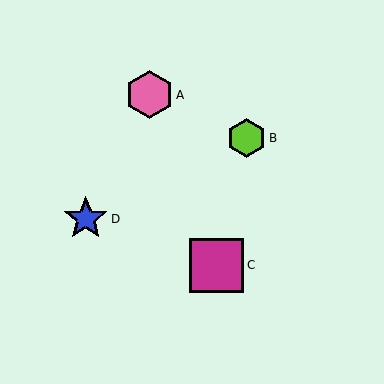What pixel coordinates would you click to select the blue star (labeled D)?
Click at (86, 219) to select the blue star D.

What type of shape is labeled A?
Shape A is a pink hexagon.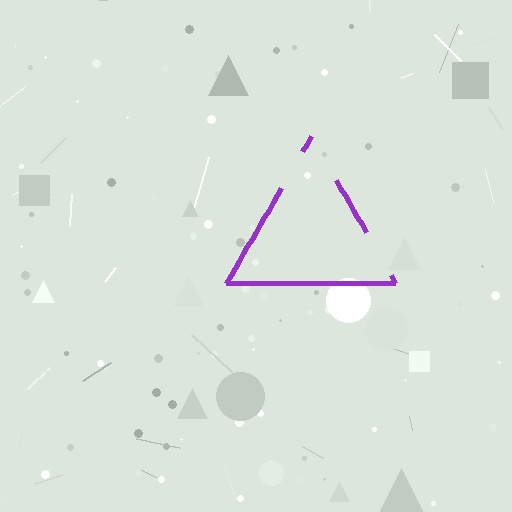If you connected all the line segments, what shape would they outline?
They would outline a triangle.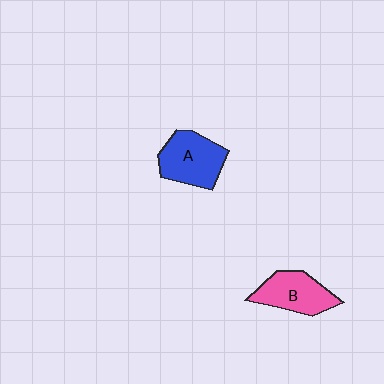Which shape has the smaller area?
Shape B (pink).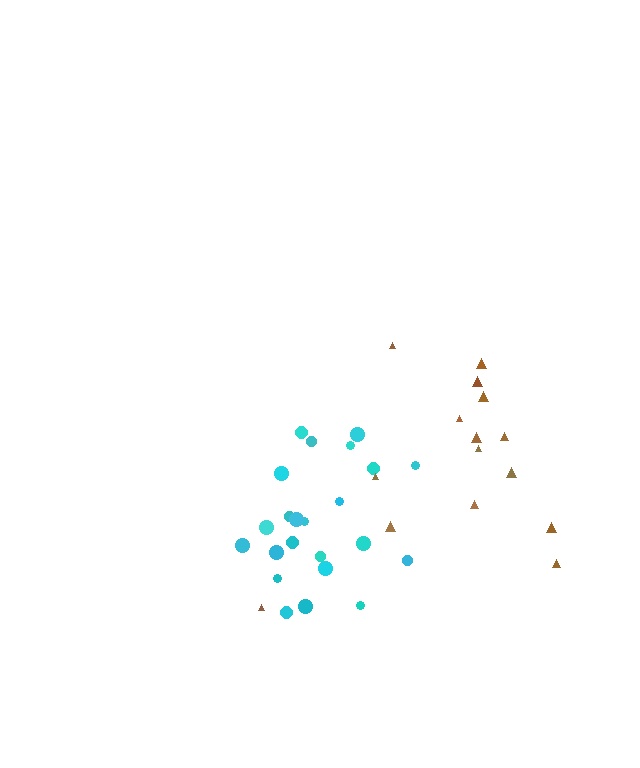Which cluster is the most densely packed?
Cyan.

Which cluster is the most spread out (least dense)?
Brown.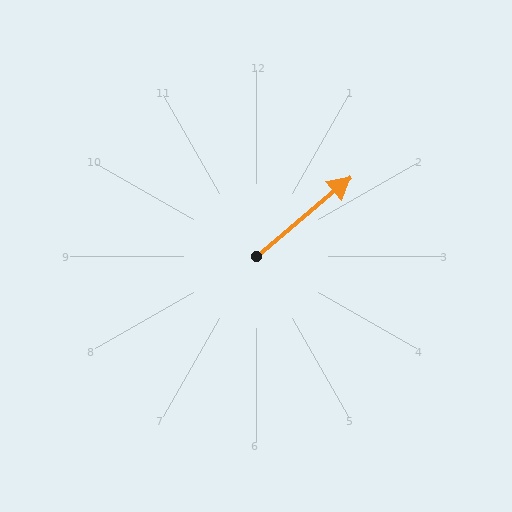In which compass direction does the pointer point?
Northeast.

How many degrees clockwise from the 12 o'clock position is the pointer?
Approximately 50 degrees.